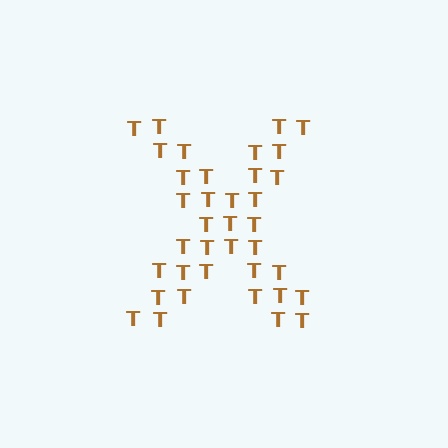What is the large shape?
The large shape is the letter X.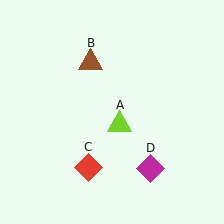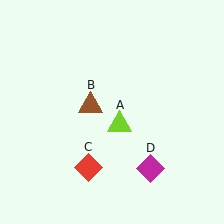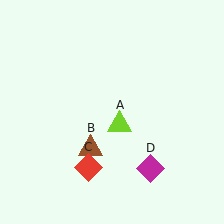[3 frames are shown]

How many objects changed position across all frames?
1 object changed position: brown triangle (object B).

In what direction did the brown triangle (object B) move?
The brown triangle (object B) moved down.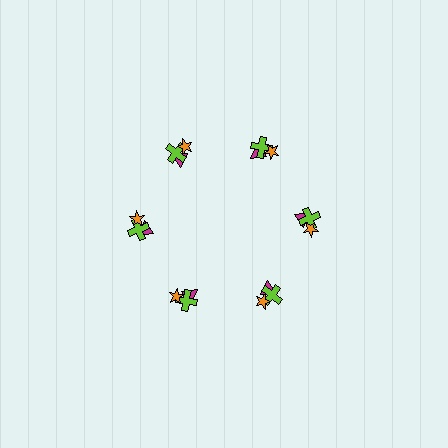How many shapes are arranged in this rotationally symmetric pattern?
There are 18 shapes, arranged in 6 groups of 3.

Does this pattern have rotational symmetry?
Yes, this pattern has 6-fold rotational symmetry. It looks the same after rotating 60 degrees around the center.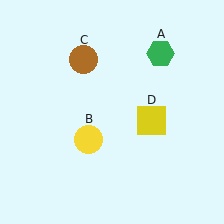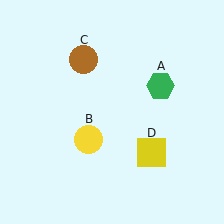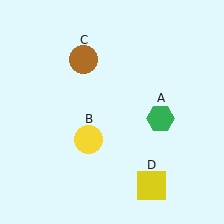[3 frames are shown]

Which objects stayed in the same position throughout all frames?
Yellow circle (object B) and brown circle (object C) remained stationary.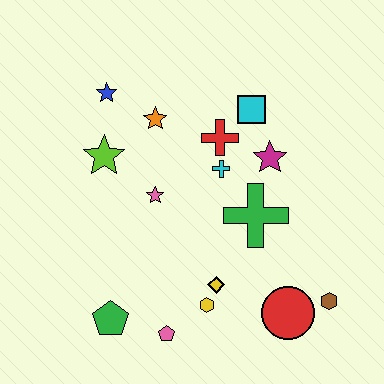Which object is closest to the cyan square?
The red cross is closest to the cyan square.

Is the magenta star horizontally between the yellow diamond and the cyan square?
No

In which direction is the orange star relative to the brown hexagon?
The orange star is above the brown hexagon.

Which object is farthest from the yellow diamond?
The blue star is farthest from the yellow diamond.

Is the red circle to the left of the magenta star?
No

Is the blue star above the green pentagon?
Yes